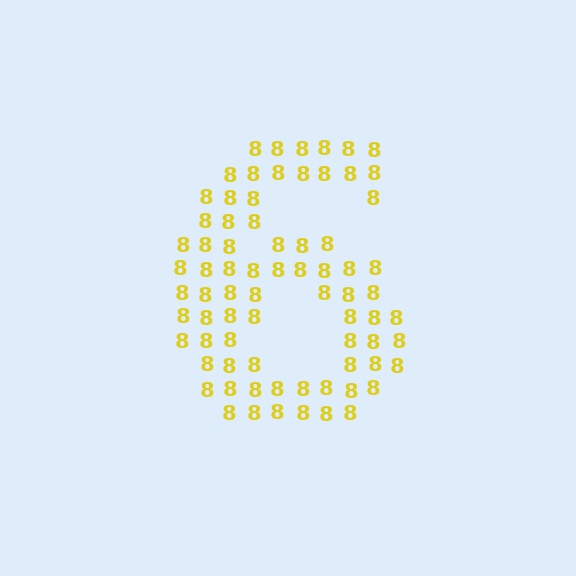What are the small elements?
The small elements are digit 8's.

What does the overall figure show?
The overall figure shows the digit 6.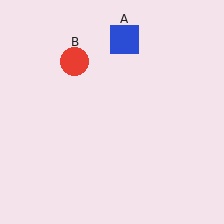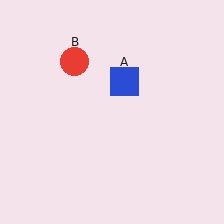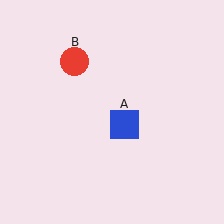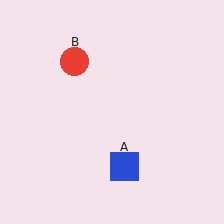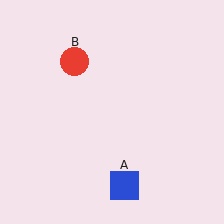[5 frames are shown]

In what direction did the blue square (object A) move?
The blue square (object A) moved down.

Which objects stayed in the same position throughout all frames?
Red circle (object B) remained stationary.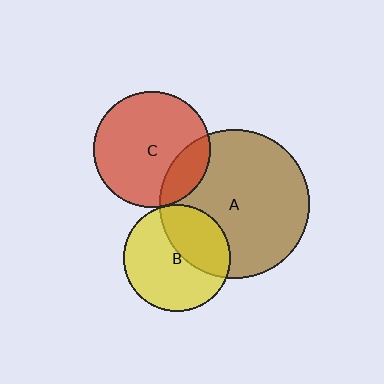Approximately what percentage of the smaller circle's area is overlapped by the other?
Approximately 5%.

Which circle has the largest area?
Circle A (brown).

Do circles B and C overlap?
Yes.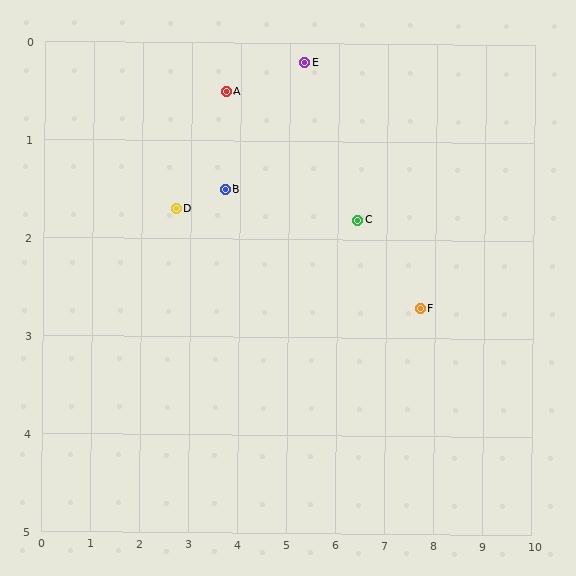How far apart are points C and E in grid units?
Points C and E are about 1.9 grid units apart.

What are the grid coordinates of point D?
Point D is at approximately (2.7, 1.7).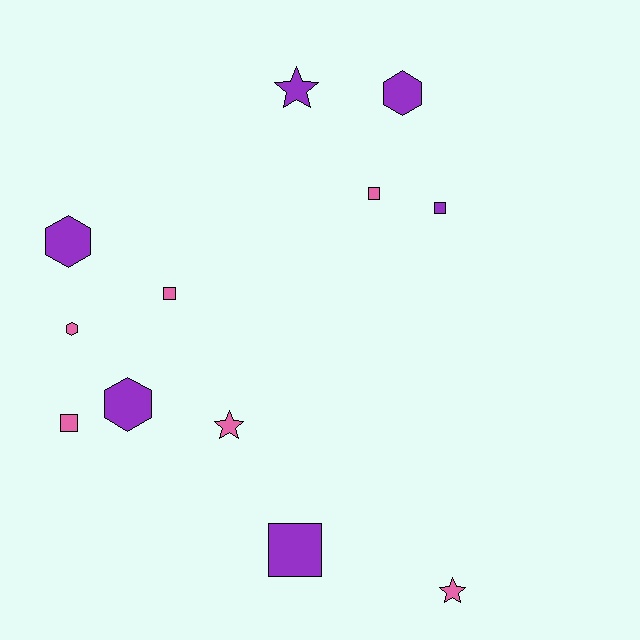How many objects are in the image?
There are 12 objects.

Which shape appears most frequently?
Square, with 5 objects.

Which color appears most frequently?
Purple, with 6 objects.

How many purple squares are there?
There are 2 purple squares.